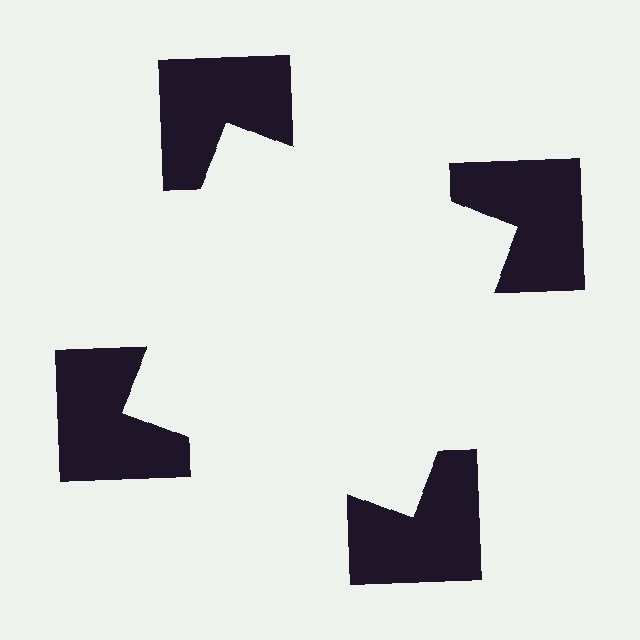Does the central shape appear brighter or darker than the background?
It typically appears slightly brighter than the background, even though no actual brightness change is drawn.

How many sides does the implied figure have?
4 sides.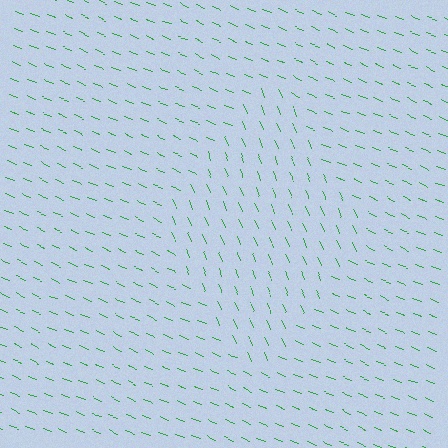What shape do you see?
I see a diamond.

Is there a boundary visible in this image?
Yes, there is a texture boundary formed by a change in line orientation.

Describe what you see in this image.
The image is filled with small green line segments. A diamond region in the image has lines oriented differently from the surrounding lines, creating a visible texture boundary.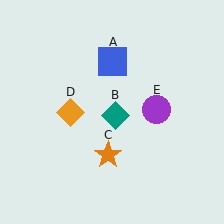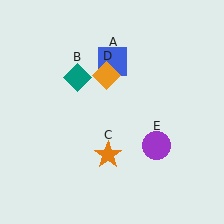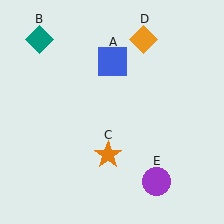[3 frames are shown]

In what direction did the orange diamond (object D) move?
The orange diamond (object D) moved up and to the right.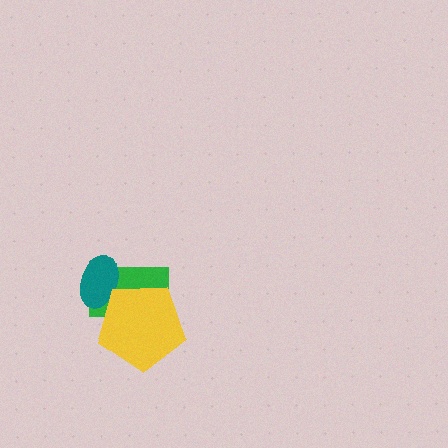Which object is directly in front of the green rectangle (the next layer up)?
The teal ellipse is directly in front of the green rectangle.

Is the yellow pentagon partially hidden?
No, no other shape covers it.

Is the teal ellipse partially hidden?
Yes, it is partially covered by another shape.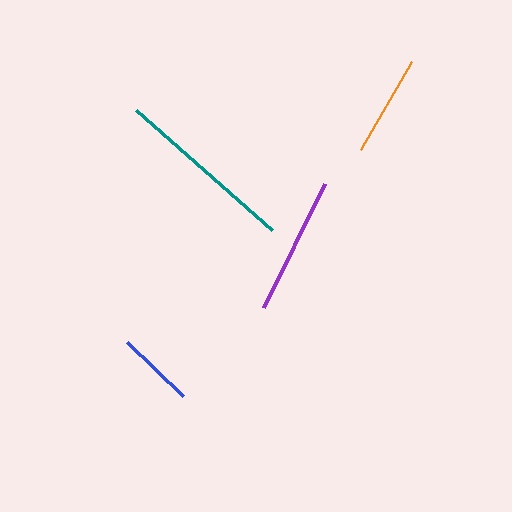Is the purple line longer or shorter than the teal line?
The teal line is longer than the purple line.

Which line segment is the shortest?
The blue line is the shortest at approximately 78 pixels.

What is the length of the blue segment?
The blue segment is approximately 78 pixels long.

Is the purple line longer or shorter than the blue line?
The purple line is longer than the blue line.